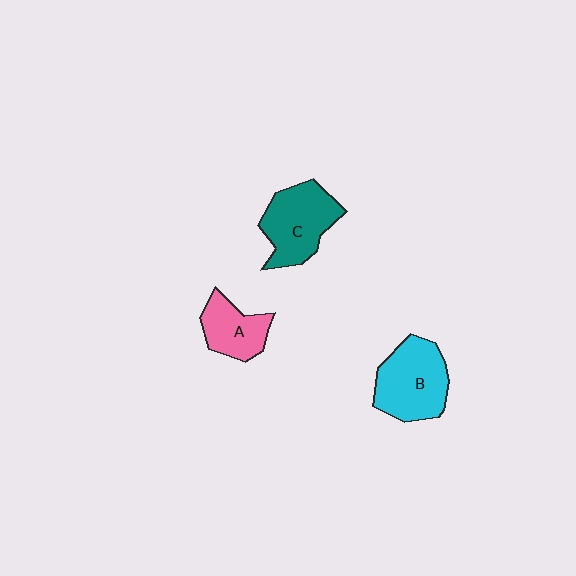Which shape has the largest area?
Shape B (cyan).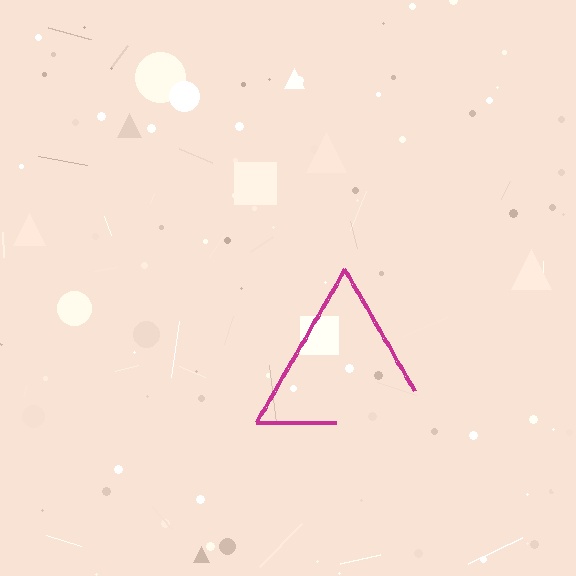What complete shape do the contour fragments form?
The contour fragments form a triangle.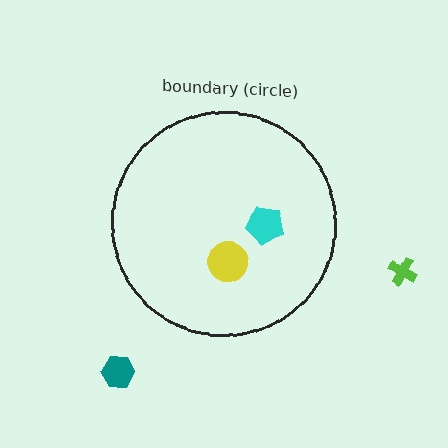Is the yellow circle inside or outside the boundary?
Inside.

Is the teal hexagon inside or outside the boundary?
Outside.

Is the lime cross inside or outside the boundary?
Outside.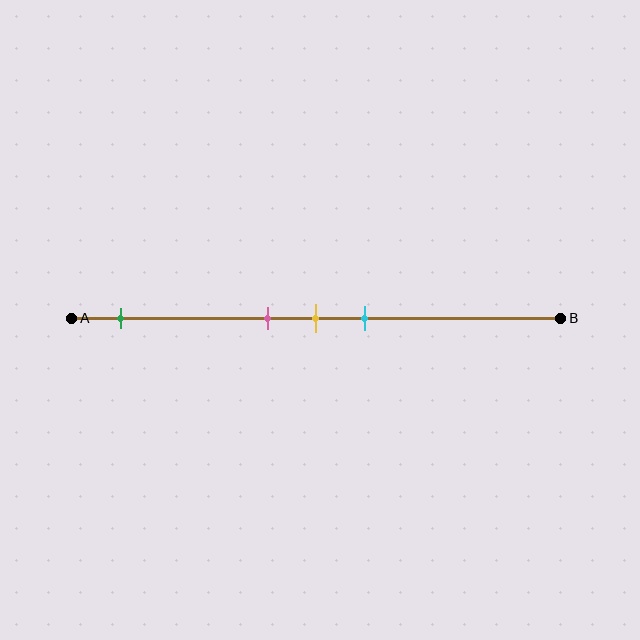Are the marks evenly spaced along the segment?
No, the marks are not evenly spaced.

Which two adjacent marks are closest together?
The pink and yellow marks are the closest adjacent pair.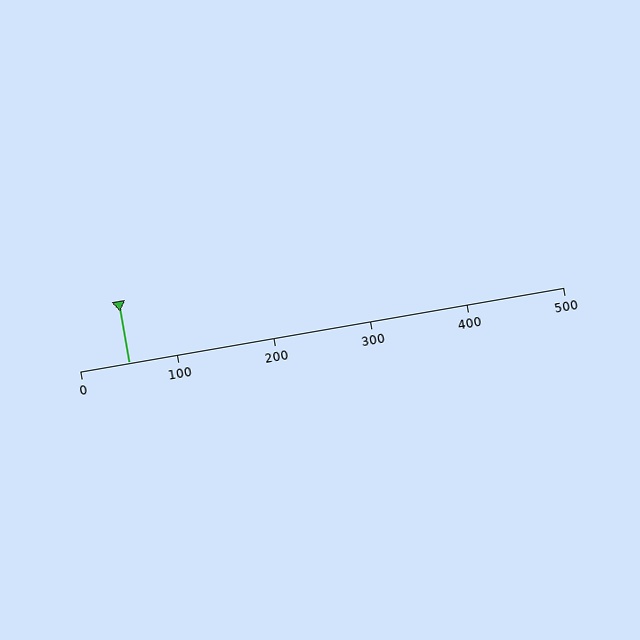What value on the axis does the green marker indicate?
The marker indicates approximately 50.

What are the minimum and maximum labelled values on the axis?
The axis runs from 0 to 500.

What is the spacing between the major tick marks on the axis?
The major ticks are spaced 100 apart.